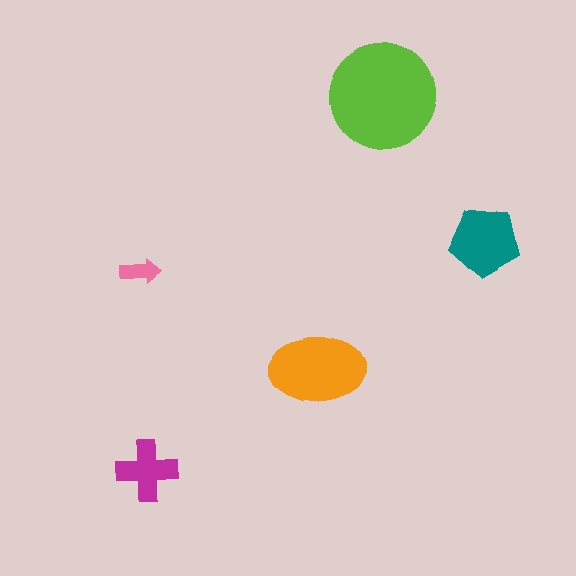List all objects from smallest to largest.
The pink arrow, the magenta cross, the teal pentagon, the orange ellipse, the lime circle.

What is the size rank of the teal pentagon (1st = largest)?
3rd.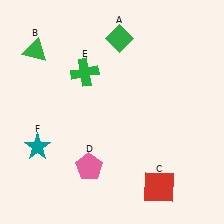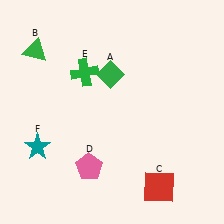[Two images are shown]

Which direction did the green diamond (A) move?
The green diamond (A) moved down.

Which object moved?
The green diamond (A) moved down.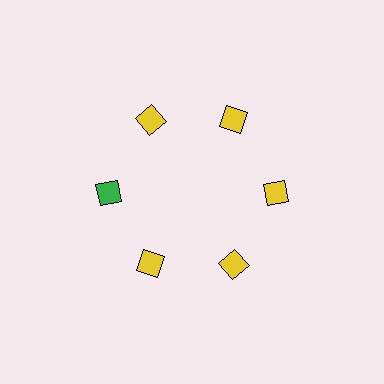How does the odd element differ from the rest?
It has a different color: green instead of yellow.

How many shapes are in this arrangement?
There are 6 shapes arranged in a ring pattern.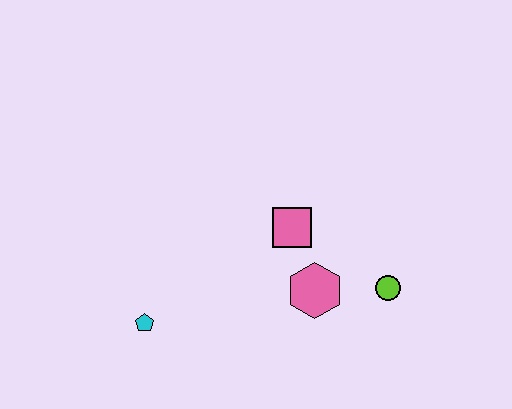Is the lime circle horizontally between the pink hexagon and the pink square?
No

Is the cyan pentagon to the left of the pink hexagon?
Yes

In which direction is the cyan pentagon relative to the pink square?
The cyan pentagon is to the left of the pink square.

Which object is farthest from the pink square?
The cyan pentagon is farthest from the pink square.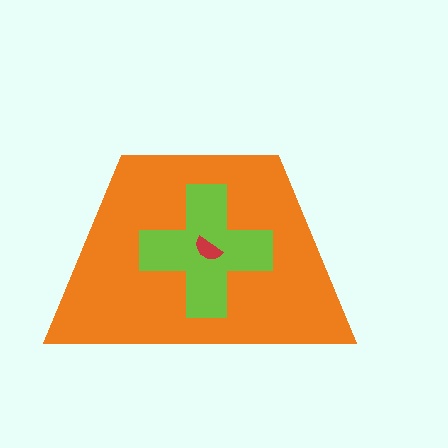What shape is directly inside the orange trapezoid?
The lime cross.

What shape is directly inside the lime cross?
The red semicircle.